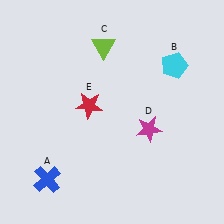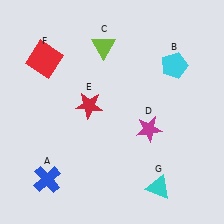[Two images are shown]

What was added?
A red square (F), a cyan triangle (G) were added in Image 2.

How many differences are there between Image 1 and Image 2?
There are 2 differences between the two images.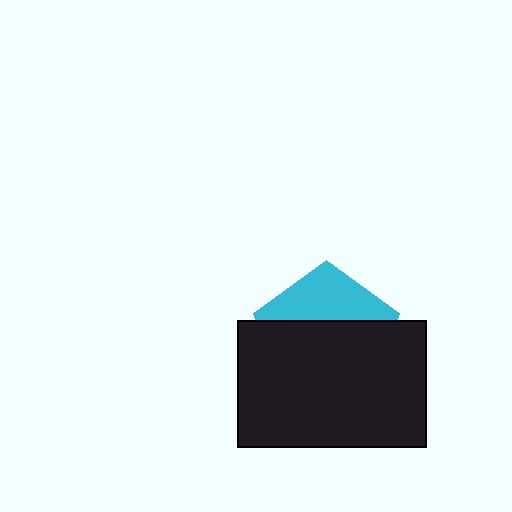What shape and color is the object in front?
The object in front is a black rectangle.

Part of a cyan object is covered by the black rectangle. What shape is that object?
It is a pentagon.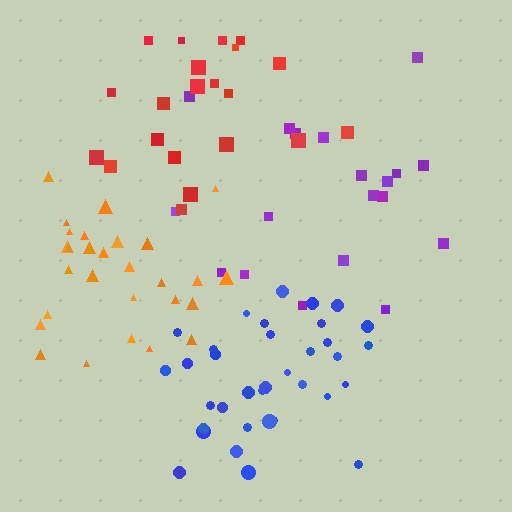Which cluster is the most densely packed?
Blue.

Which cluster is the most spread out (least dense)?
Purple.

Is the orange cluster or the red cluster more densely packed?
Orange.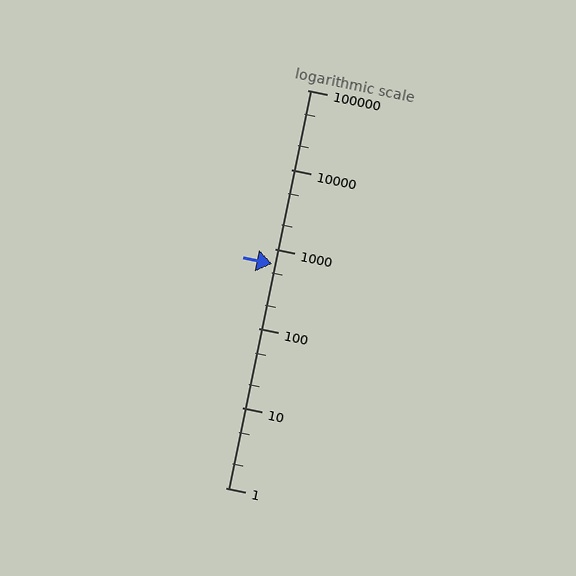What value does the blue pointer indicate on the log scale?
The pointer indicates approximately 660.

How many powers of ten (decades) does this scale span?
The scale spans 5 decades, from 1 to 100000.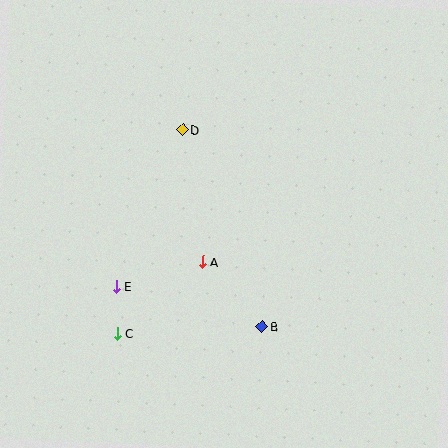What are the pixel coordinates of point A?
Point A is at (203, 262).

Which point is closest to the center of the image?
Point A at (203, 262) is closest to the center.